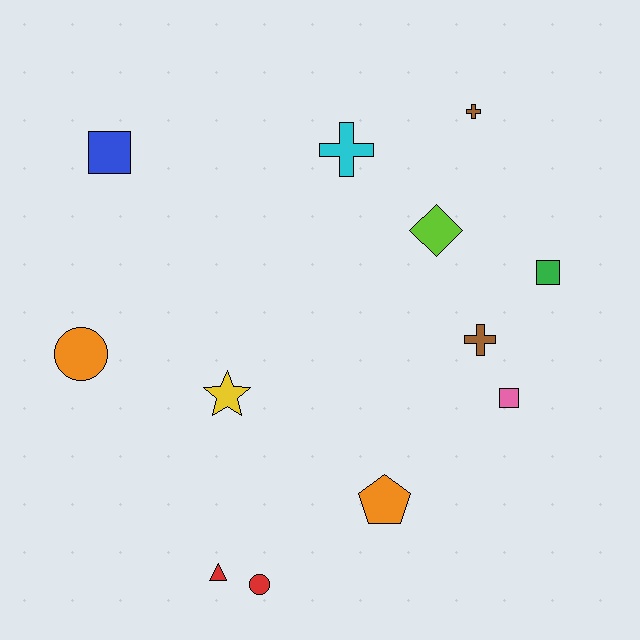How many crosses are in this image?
There are 3 crosses.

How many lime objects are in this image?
There is 1 lime object.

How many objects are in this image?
There are 12 objects.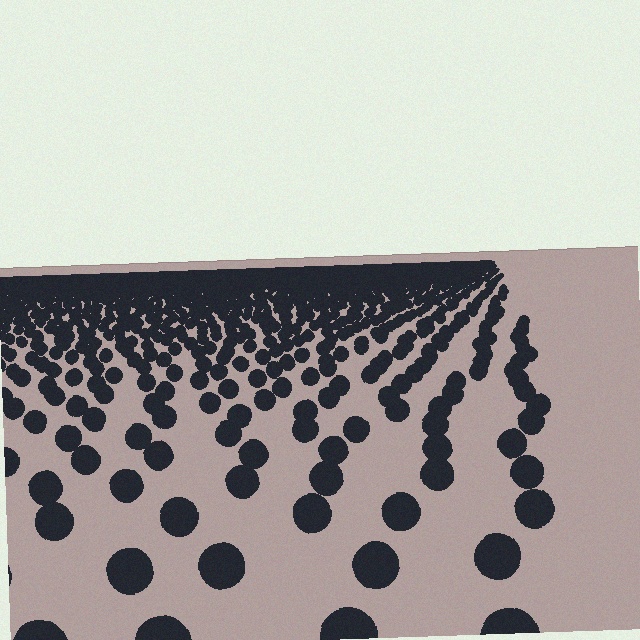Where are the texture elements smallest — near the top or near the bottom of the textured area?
Near the top.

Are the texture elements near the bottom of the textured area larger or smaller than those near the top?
Larger. Near the bottom, elements are closer to the viewer and appear at a bigger on-screen size.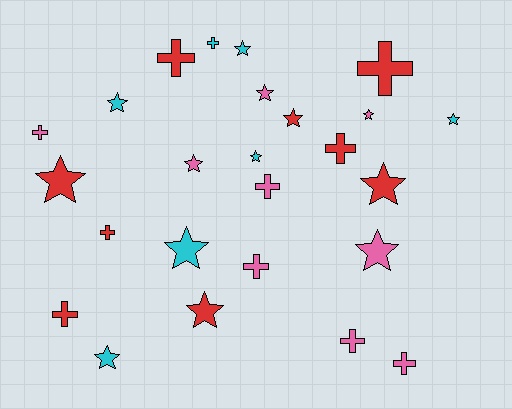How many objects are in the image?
There are 25 objects.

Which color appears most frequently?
Pink, with 9 objects.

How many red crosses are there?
There are 5 red crosses.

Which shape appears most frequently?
Star, with 14 objects.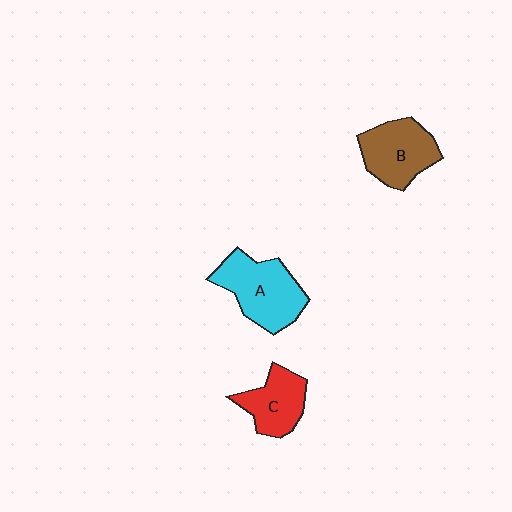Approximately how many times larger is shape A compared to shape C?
Approximately 1.4 times.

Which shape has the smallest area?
Shape C (red).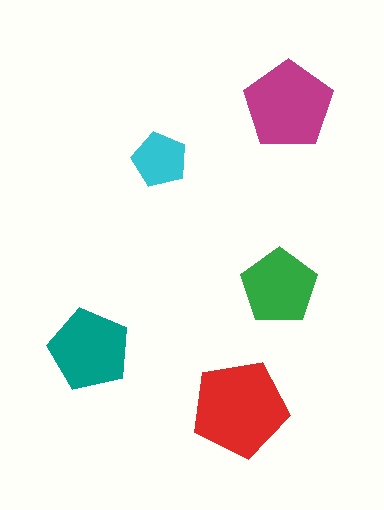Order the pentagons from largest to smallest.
the red one, the magenta one, the teal one, the green one, the cyan one.